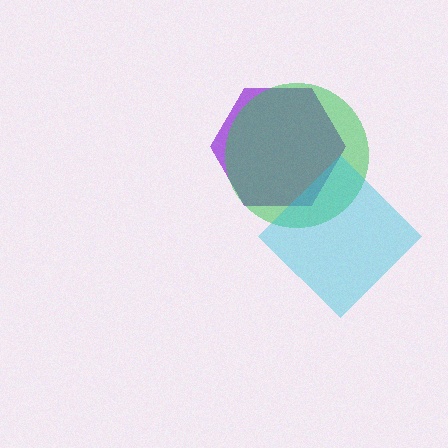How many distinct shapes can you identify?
There are 3 distinct shapes: a purple hexagon, a green circle, a cyan diamond.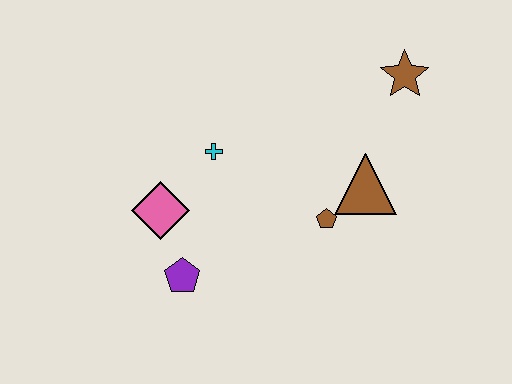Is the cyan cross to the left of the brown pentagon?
Yes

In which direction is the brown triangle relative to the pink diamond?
The brown triangle is to the right of the pink diamond.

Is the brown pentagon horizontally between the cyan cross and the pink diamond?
No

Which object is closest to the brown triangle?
The brown pentagon is closest to the brown triangle.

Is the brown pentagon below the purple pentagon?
No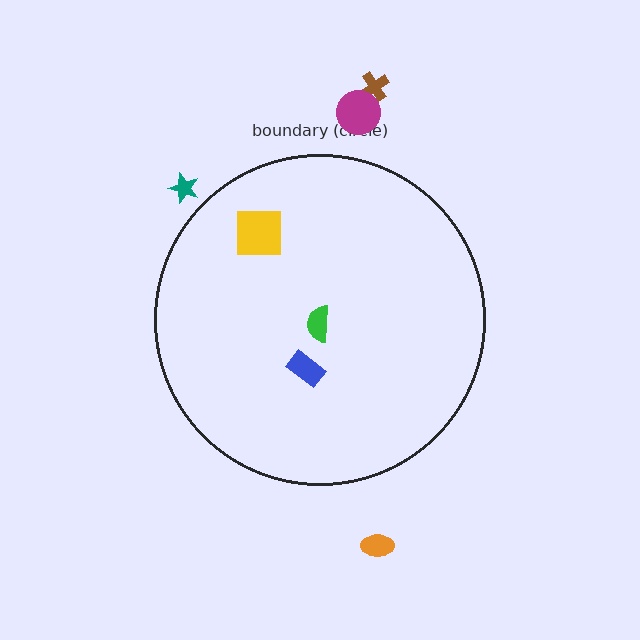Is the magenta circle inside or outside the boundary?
Outside.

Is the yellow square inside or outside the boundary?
Inside.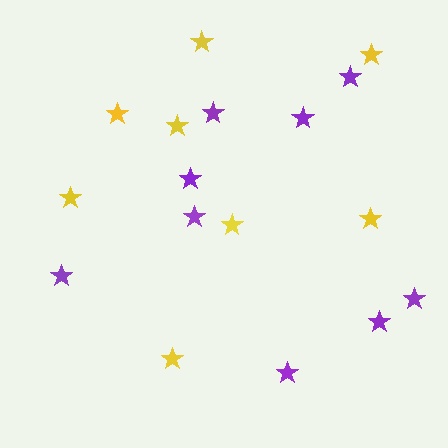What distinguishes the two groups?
There are 2 groups: one group of purple stars (9) and one group of yellow stars (8).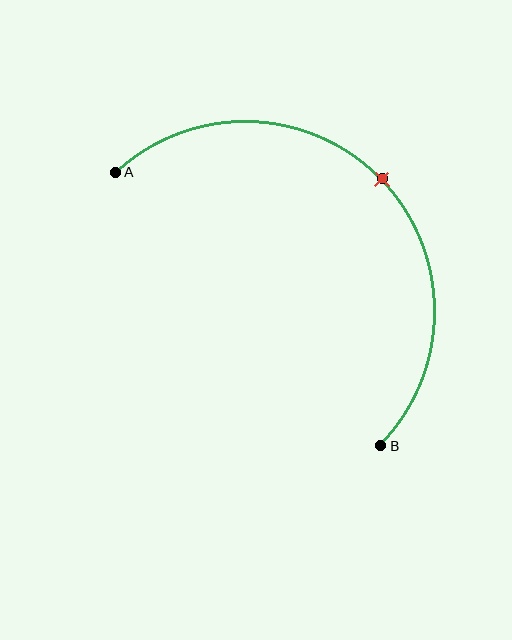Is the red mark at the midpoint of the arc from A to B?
Yes. The red mark lies on the arc at equal arc-length from both A and B — it is the arc midpoint.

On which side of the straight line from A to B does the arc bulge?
The arc bulges above and to the right of the straight line connecting A and B.